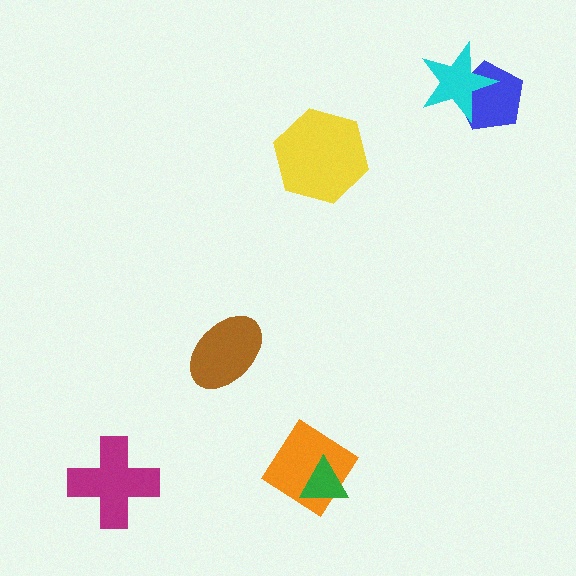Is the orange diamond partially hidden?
Yes, it is partially covered by another shape.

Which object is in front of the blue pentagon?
The cyan star is in front of the blue pentagon.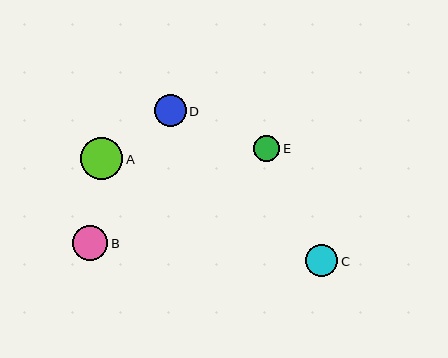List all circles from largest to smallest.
From largest to smallest: A, B, C, D, E.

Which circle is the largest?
Circle A is the largest with a size of approximately 42 pixels.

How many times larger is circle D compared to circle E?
Circle D is approximately 1.2 times the size of circle E.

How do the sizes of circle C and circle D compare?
Circle C and circle D are approximately the same size.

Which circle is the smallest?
Circle E is the smallest with a size of approximately 26 pixels.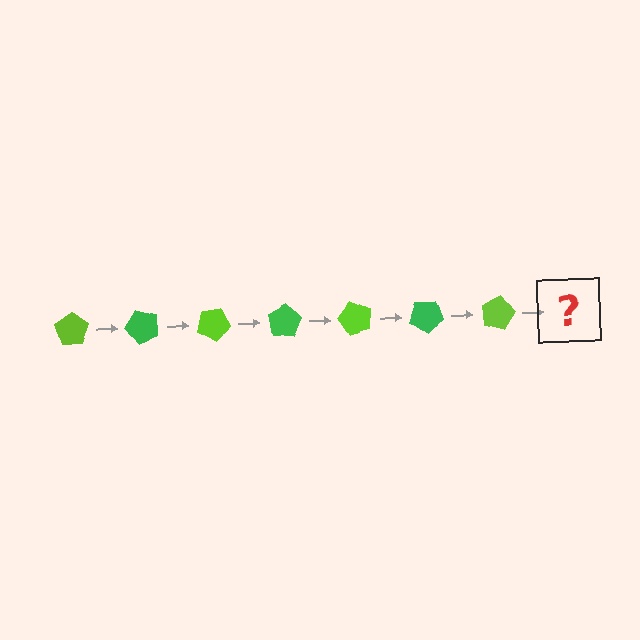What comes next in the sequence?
The next element should be a green pentagon, rotated 350 degrees from the start.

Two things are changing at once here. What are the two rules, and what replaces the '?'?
The two rules are that it rotates 50 degrees each step and the color cycles through lime and green. The '?' should be a green pentagon, rotated 350 degrees from the start.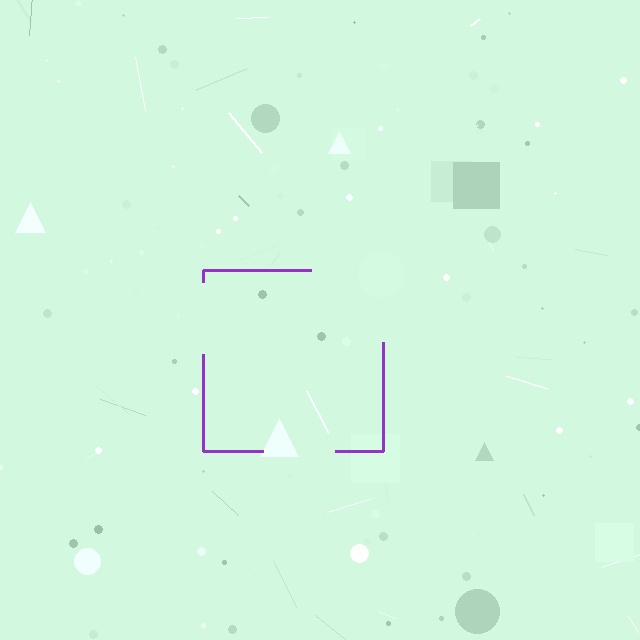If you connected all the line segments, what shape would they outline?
They would outline a square.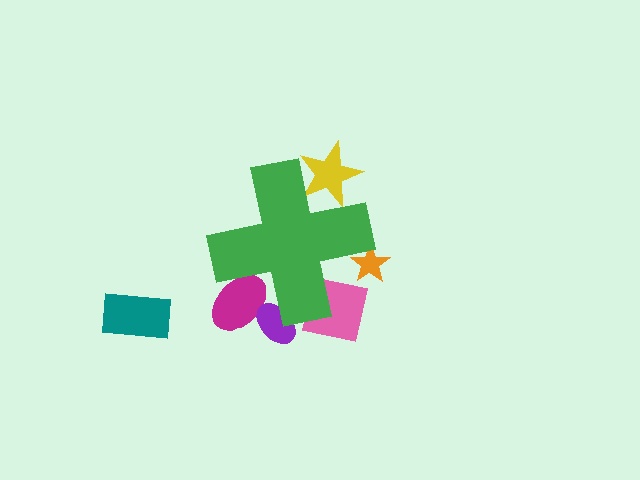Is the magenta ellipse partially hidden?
Yes, the magenta ellipse is partially hidden behind the green cross.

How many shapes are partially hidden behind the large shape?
5 shapes are partially hidden.